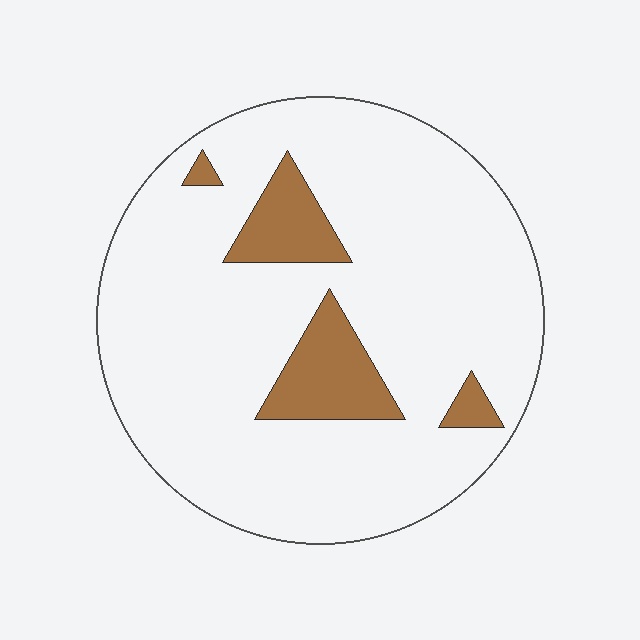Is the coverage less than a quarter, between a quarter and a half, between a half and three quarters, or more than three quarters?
Less than a quarter.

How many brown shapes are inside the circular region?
4.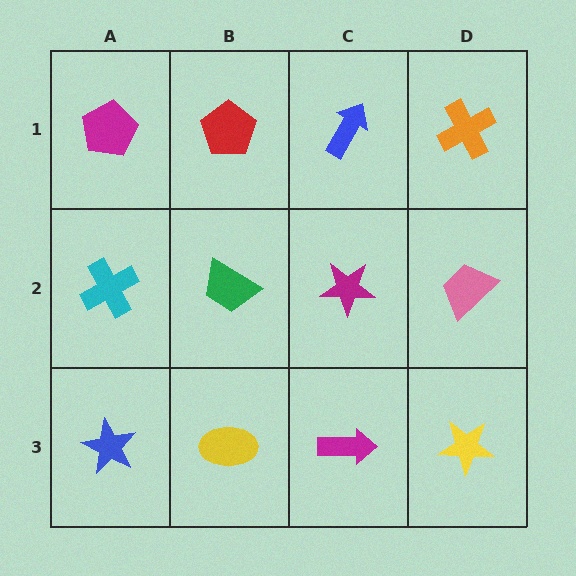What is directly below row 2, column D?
A yellow star.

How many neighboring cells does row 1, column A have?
2.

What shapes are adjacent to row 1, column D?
A pink trapezoid (row 2, column D), a blue arrow (row 1, column C).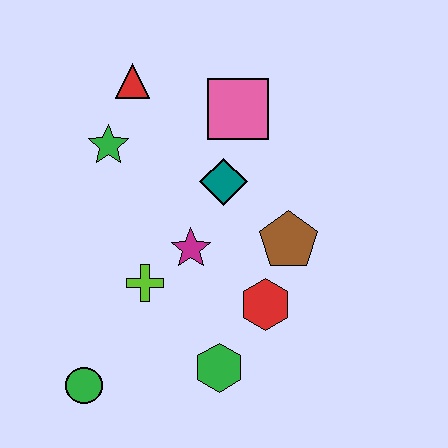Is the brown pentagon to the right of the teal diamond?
Yes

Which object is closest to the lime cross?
The magenta star is closest to the lime cross.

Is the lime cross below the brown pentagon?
Yes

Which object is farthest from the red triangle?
The green circle is farthest from the red triangle.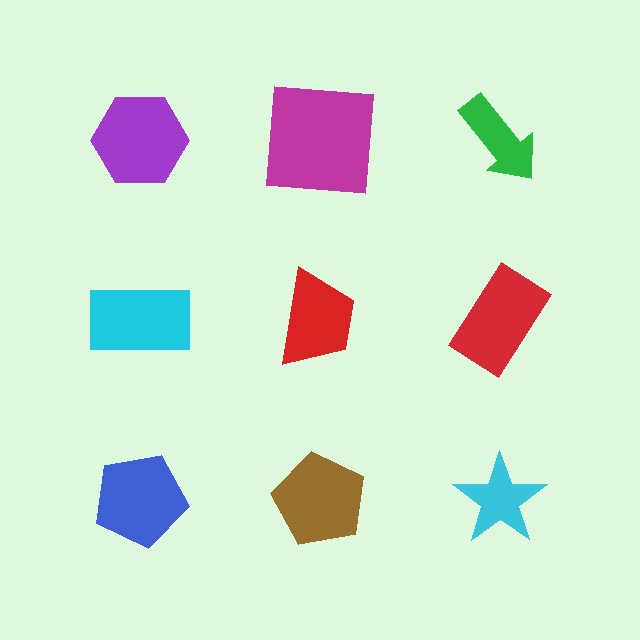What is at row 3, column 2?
A brown pentagon.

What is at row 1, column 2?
A magenta square.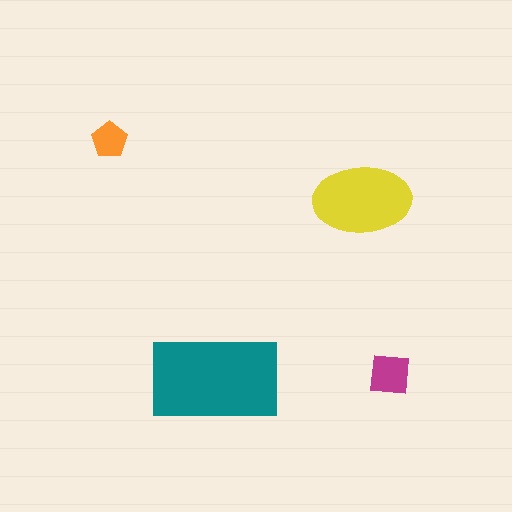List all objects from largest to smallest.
The teal rectangle, the yellow ellipse, the magenta square, the orange pentagon.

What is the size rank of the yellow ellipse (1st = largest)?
2nd.